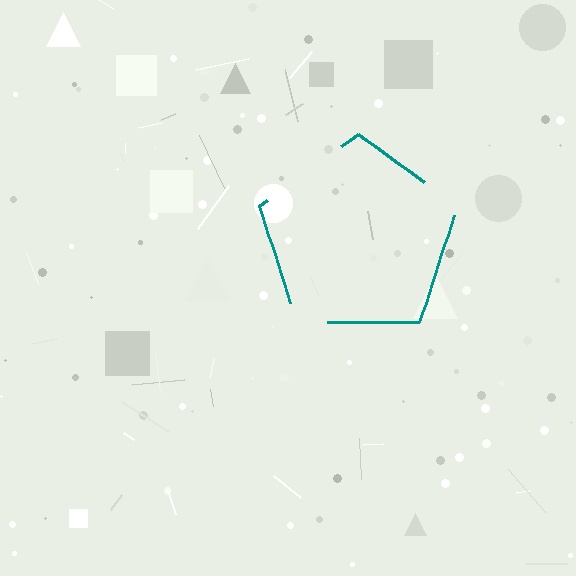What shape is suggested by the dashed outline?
The dashed outline suggests a pentagon.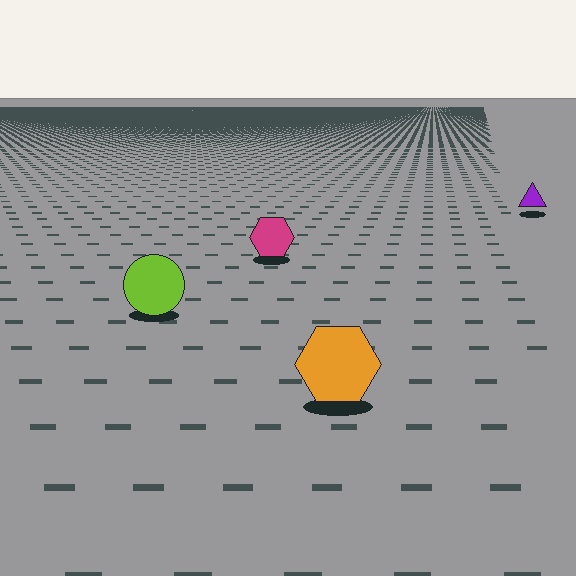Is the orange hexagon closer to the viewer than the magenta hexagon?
Yes. The orange hexagon is closer — you can tell from the texture gradient: the ground texture is coarser near it.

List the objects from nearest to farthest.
From nearest to farthest: the orange hexagon, the lime circle, the magenta hexagon, the purple triangle.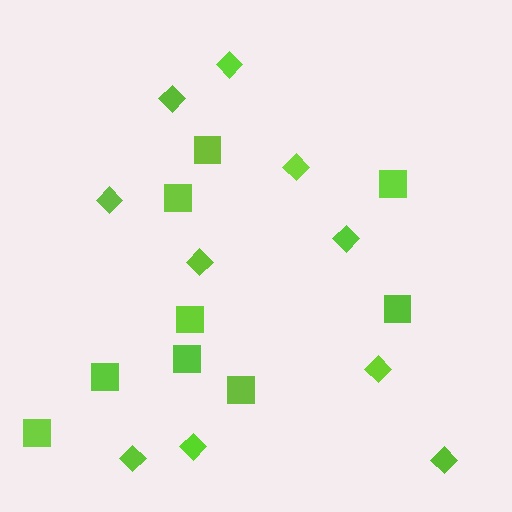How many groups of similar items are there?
There are 2 groups: one group of squares (9) and one group of diamonds (10).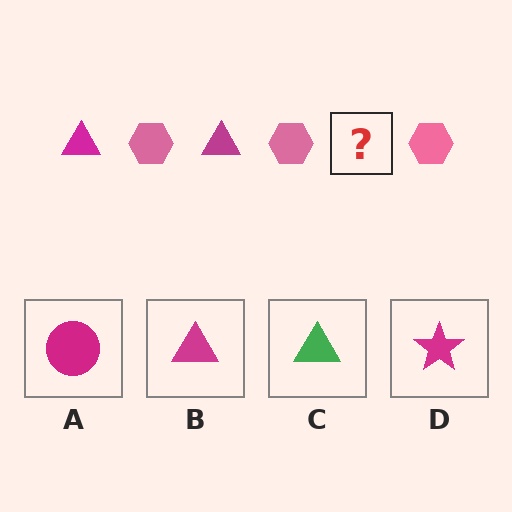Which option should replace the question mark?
Option B.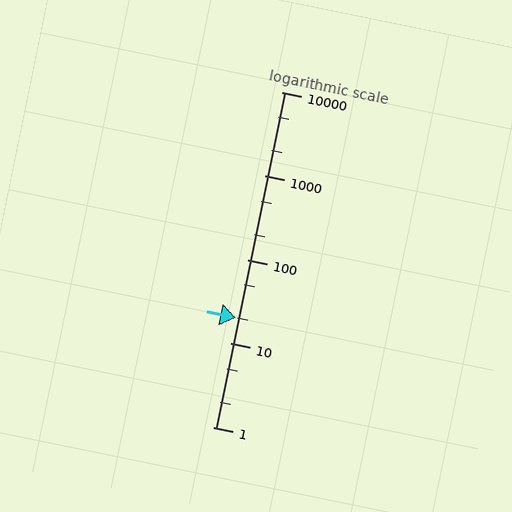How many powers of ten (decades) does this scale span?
The scale spans 4 decades, from 1 to 10000.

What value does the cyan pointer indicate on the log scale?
The pointer indicates approximately 20.